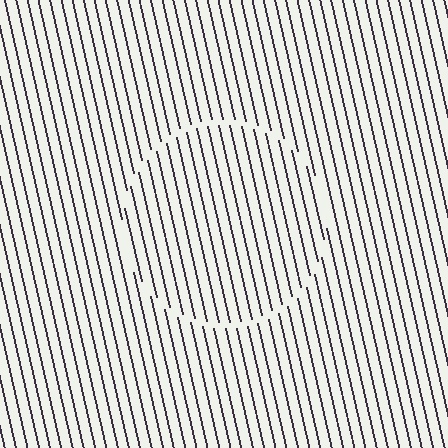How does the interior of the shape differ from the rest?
The interior of the shape contains the same grating, shifted by half a period — the contour is defined by the phase discontinuity where line-ends from the inner and outer gratings abut.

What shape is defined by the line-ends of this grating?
An illusory circle. The interior of the shape contains the same grating, shifted by half a period — the contour is defined by the phase discontinuity where line-ends from the inner and outer gratings abut.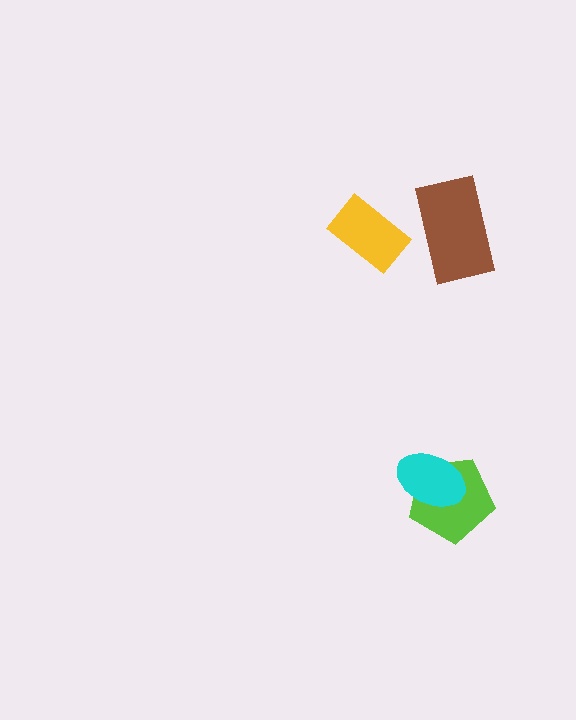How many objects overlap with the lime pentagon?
1 object overlaps with the lime pentagon.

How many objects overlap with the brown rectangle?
0 objects overlap with the brown rectangle.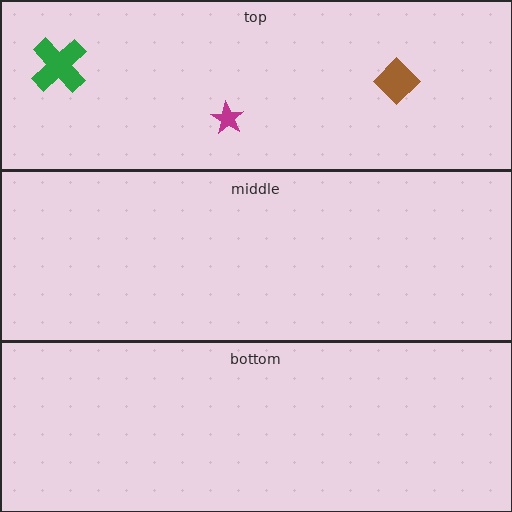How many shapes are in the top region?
3.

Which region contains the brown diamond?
The top region.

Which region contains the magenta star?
The top region.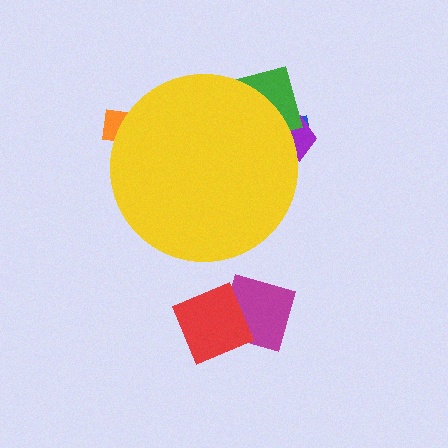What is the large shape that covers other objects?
A yellow circle.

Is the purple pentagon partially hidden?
Yes, the purple pentagon is partially hidden behind the yellow circle.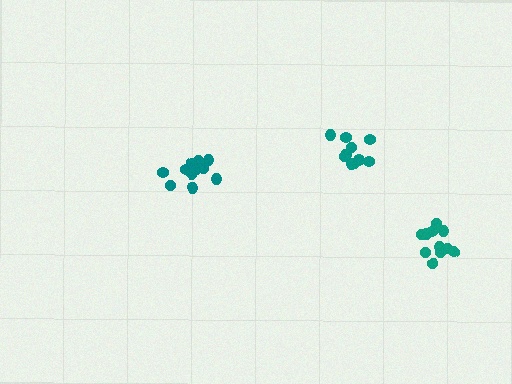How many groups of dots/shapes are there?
There are 3 groups.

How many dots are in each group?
Group 1: 11 dots, Group 2: 11 dots, Group 3: 11 dots (33 total).